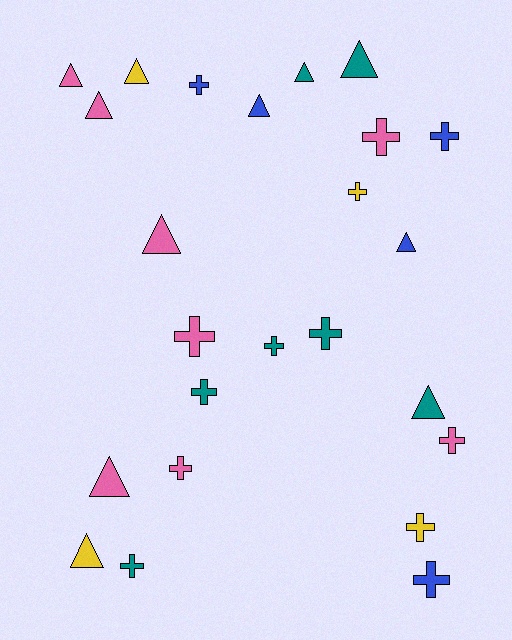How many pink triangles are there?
There are 4 pink triangles.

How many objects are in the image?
There are 24 objects.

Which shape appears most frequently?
Cross, with 13 objects.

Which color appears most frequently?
Pink, with 8 objects.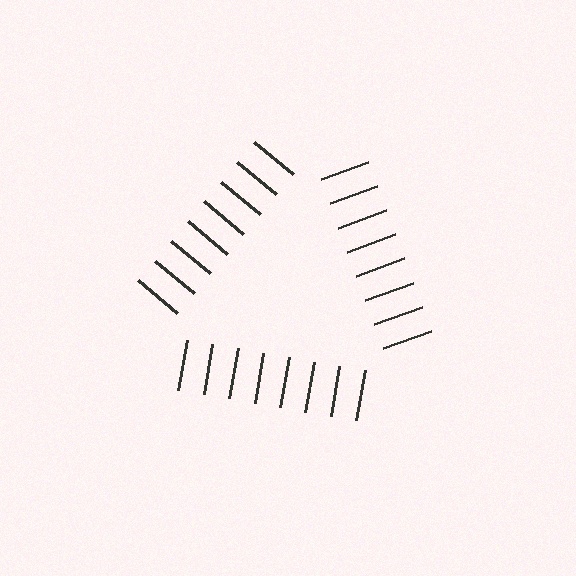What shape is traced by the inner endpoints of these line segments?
An illusory triangle — the line segments terminate on its edges but no continuous stroke is drawn.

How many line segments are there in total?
24 — 8 along each of the 3 edges.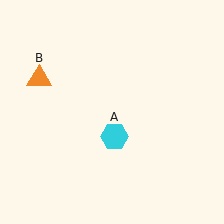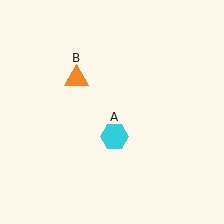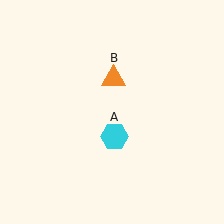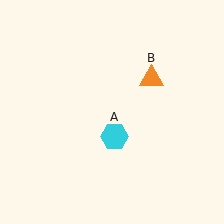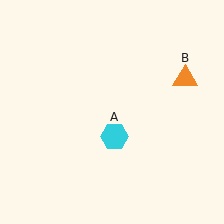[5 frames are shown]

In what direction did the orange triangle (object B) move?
The orange triangle (object B) moved right.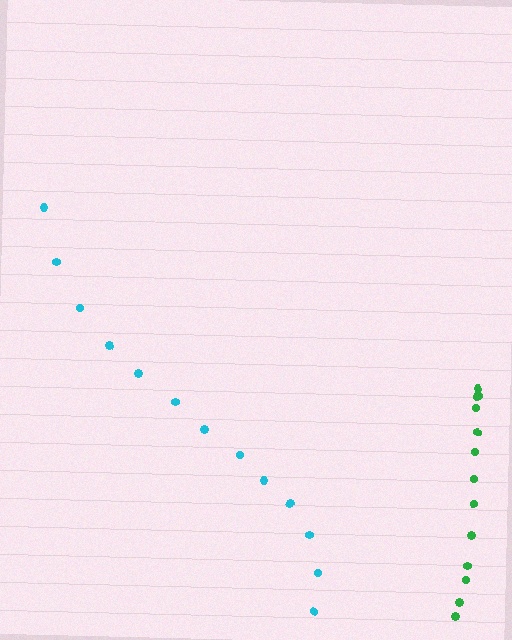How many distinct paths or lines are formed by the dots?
There are 2 distinct paths.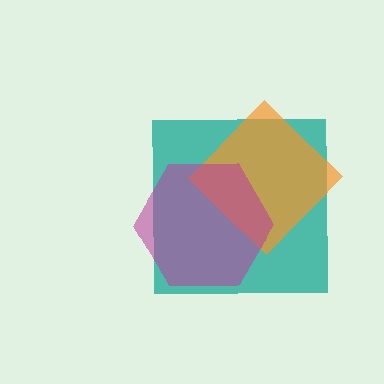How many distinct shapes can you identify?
There are 3 distinct shapes: a teal square, an orange diamond, a magenta hexagon.